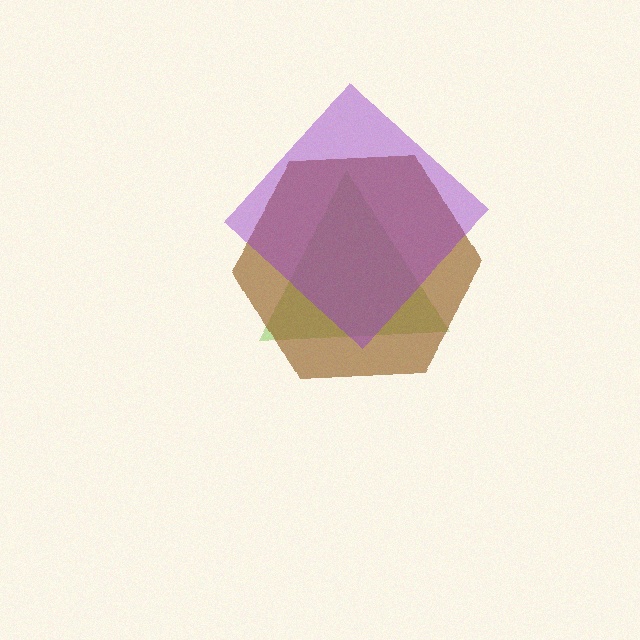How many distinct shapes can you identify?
There are 3 distinct shapes: a lime triangle, a brown hexagon, a purple diamond.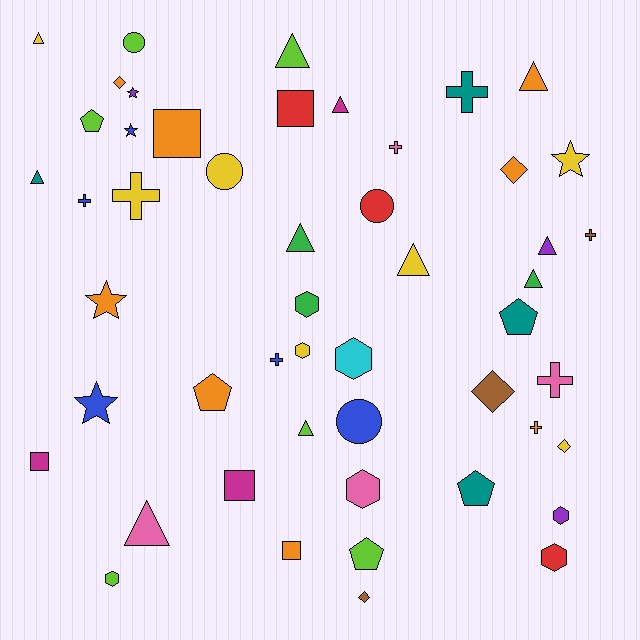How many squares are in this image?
There are 5 squares.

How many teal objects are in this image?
There are 4 teal objects.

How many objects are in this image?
There are 50 objects.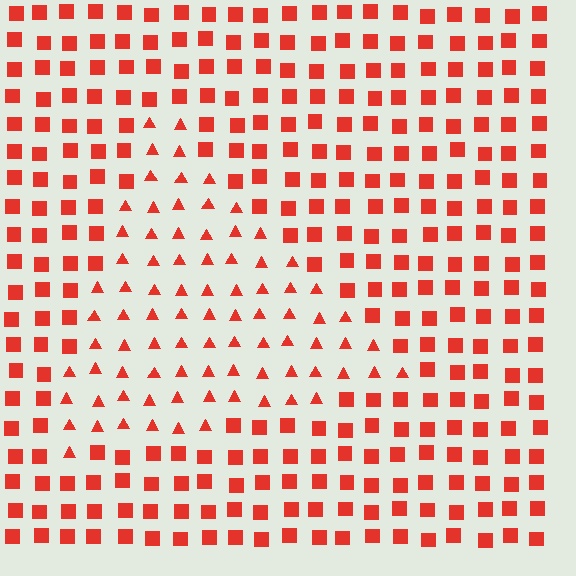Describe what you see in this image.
The image is filled with small red elements arranged in a uniform grid. A triangle-shaped region contains triangles, while the surrounding area contains squares. The boundary is defined purely by the change in element shape.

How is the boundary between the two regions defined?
The boundary is defined by a change in element shape: triangles inside vs. squares outside. All elements share the same color and spacing.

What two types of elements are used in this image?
The image uses triangles inside the triangle region and squares outside it.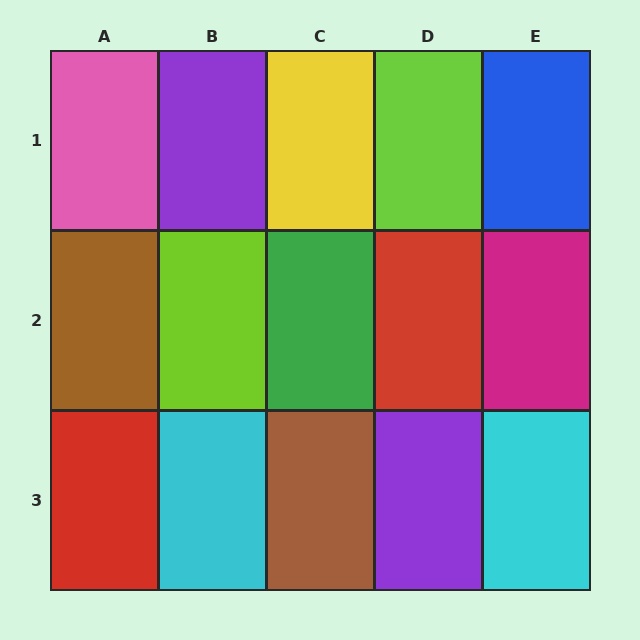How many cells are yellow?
1 cell is yellow.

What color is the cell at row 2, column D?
Red.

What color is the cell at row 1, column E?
Blue.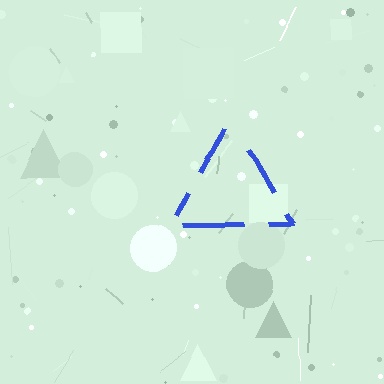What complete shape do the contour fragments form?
The contour fragments form a triangle.